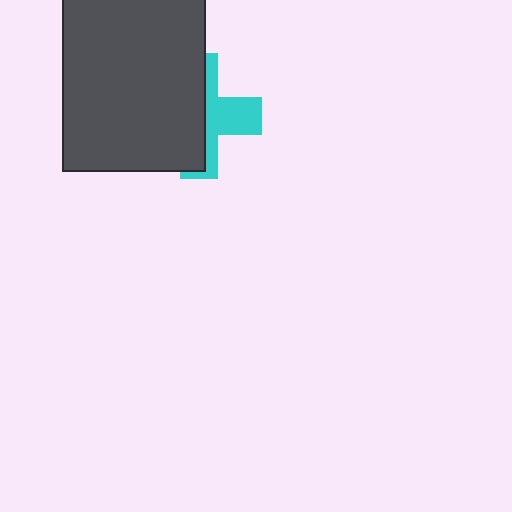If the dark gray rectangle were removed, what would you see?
You would see the complete cyan cross.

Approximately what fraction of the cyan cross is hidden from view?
Roughly 58% of the cyan cross is hidden behind the dark gray rectangle.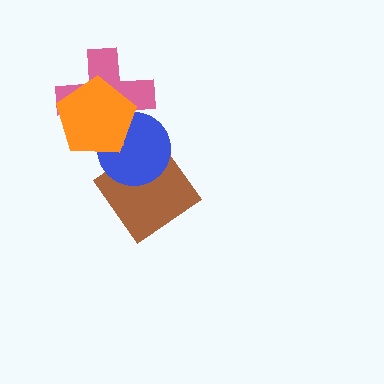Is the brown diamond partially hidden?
Yes, it is partially covered by another shape.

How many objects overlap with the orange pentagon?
2 objects overlap with the orange pentagon.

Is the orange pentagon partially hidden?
No, no other shape covers it.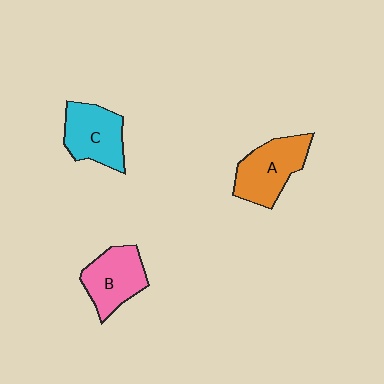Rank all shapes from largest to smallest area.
From largest to smallest: A (orange), C (cyan), B (pink).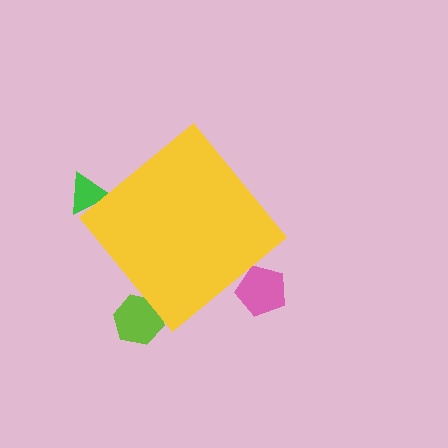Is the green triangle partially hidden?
Yes, the green triangle is partially hidden behind the yellow diamond.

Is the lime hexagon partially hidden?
Yes, the lime hexagon is partially hidden behind the yellow diamond.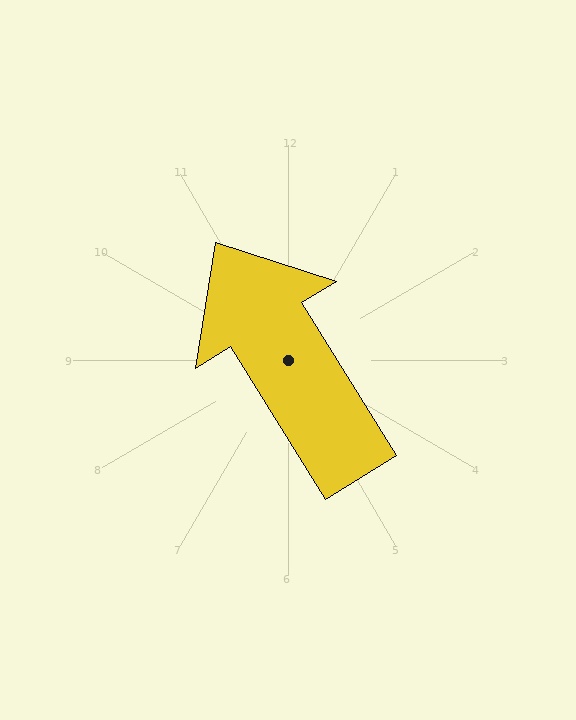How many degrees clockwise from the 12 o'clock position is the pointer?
Approximately 328 degrees.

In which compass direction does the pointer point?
Northwest.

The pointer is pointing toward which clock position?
Roughly 11 o'clock.